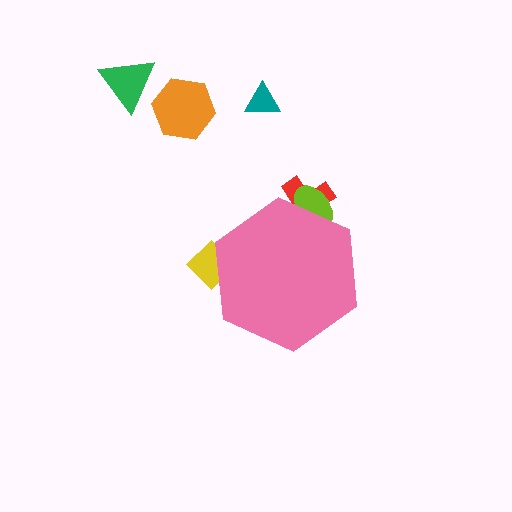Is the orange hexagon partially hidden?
No, the orange hexagon is fully visible.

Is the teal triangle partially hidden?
No, the teal triangle is fully visible.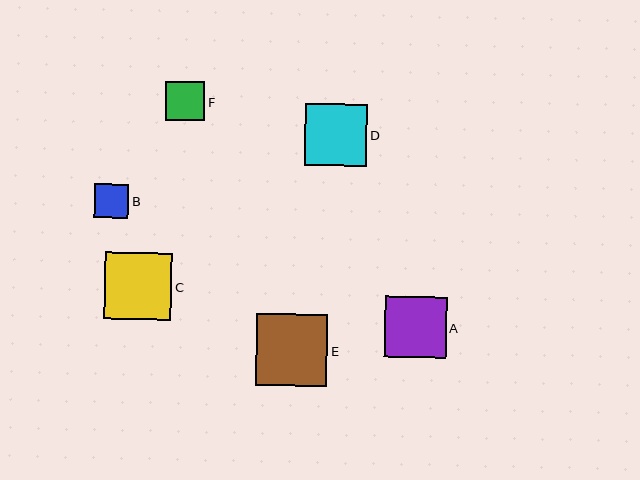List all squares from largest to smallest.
From largest to smallest: E, C, D, A, F, B.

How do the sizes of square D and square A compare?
Square D and square A are approximately the same size.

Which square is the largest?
Square E is the largest with a size of approximately 72 pixels.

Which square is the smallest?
Square B is the smallest with a size of approximately 34 pixels.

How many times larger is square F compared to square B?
Square F is approximately 1.1 times the size of square B.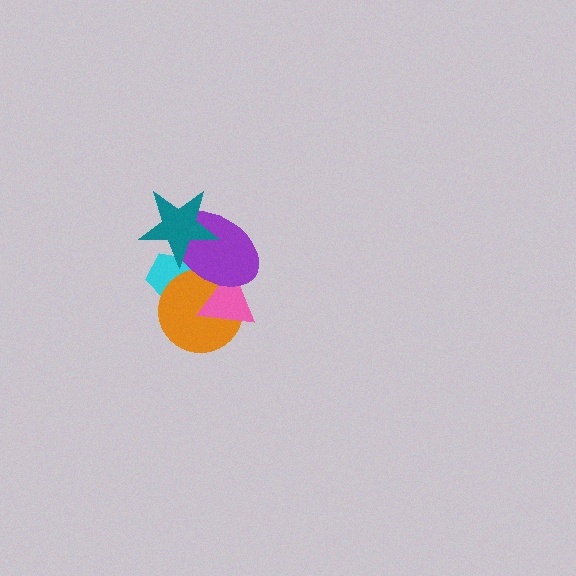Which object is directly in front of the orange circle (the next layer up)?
The pink triangle is directly in front of the orange circle.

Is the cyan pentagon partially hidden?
Yes, it is partially covered by another shape.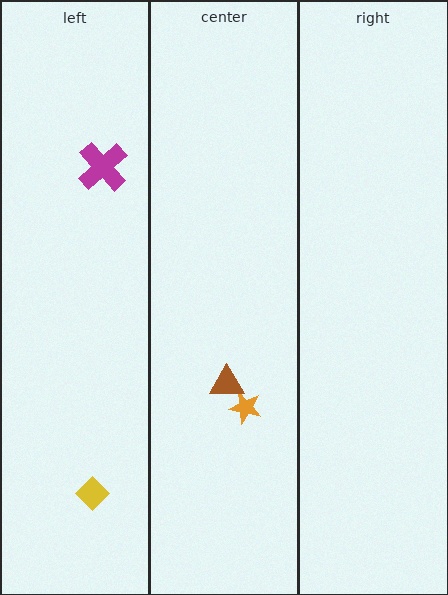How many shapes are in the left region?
2.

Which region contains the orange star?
The center region.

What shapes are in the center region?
The orange star, the brown triangle.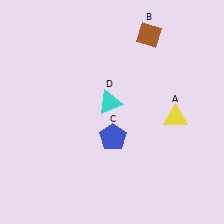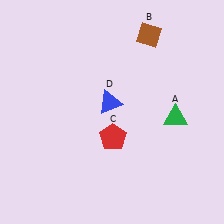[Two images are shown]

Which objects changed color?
A changed from yellow to green. C changed from blue to red. D changed from cyan to blue.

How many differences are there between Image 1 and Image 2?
There are 3 differences between the two images.